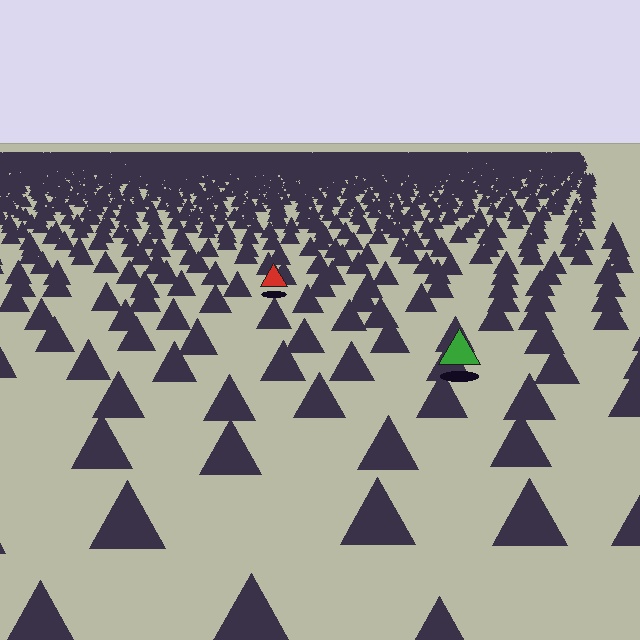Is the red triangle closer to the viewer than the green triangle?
No. The green triangle is closer — you can tell from the texture gradient: the ground texture is coarser near it.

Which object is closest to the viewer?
The green triangle is closest. The texture marks near it are larger and more spread out.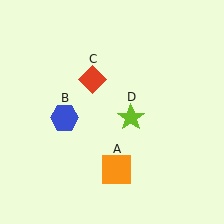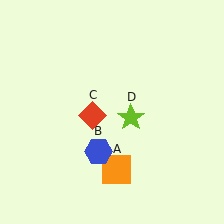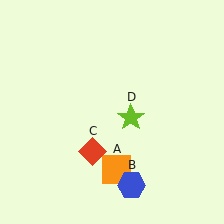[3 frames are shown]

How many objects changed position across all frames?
2 objects changed position: blue hexagon (object B), red diamond (object C).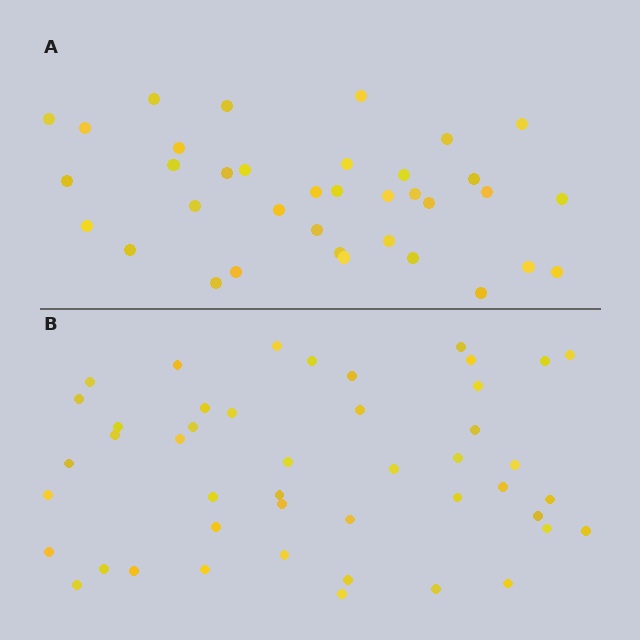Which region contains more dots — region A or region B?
Region B (the bottom region) has more dots.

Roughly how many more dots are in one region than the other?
Region B has roughly 10 or so more dots than region A.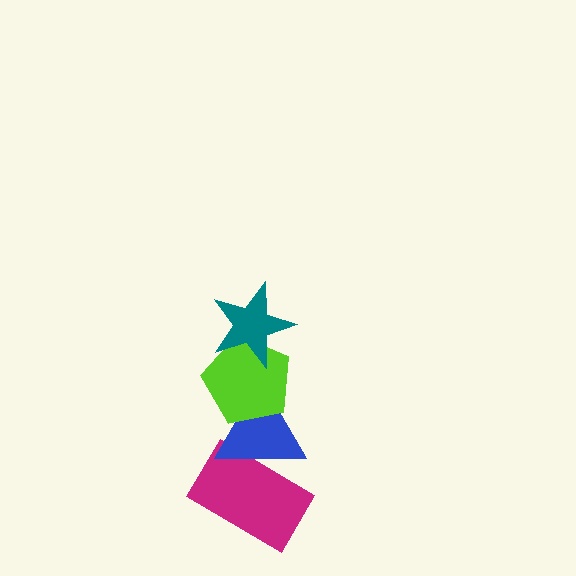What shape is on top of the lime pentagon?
The teal star is on top of the lime pentagon.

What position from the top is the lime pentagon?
The lime pentagon is 2nd from the top.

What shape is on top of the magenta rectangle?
The blue triangle is on top of the magenta rectangle.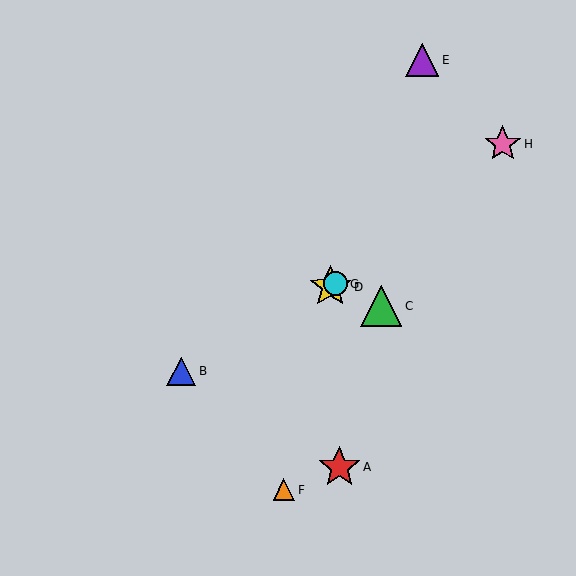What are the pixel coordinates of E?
Object E is at (422, 60).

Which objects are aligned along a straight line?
Objects B, D, G are aligned along a straight line.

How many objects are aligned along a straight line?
3 objects (B, D, G) are aligned along a straight line.